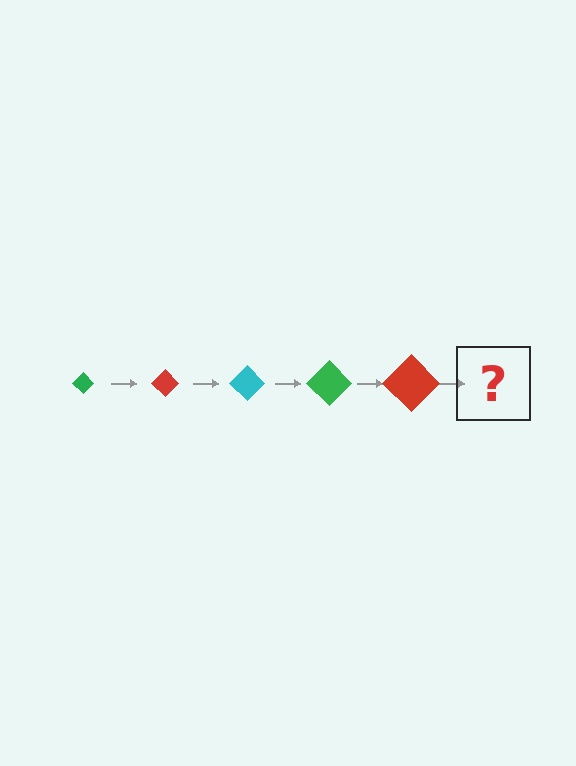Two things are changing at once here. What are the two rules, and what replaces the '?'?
The two rules are that the diamond grows larger each step and the color cycles through green, red, and cyan. The '?' should be a cyan diamond, larger than the previous one.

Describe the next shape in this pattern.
It should be a cyan diamond, larger than the previous one.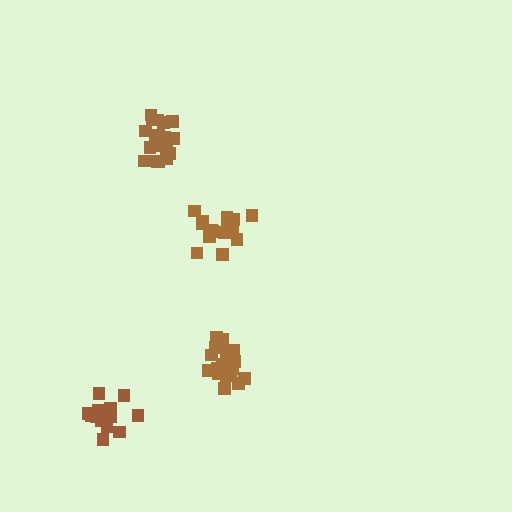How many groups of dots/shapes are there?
There are 4 groups.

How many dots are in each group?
Group 1: 20 dots, Group 2: 18 dots, Group 3: 14 dots, Group 4: 19 dots (71 total).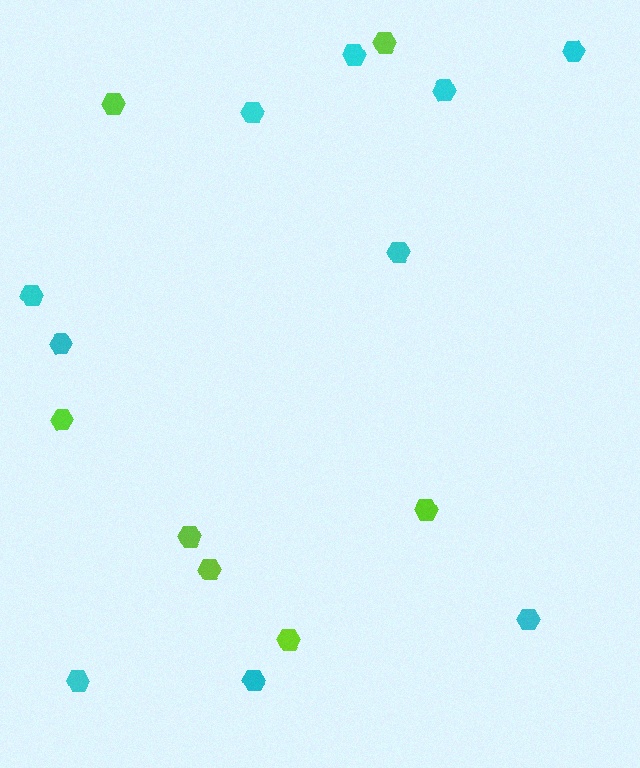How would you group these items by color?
There are 2 groups: one group of cyan hexagons (10) and one group of lime hexagons (7).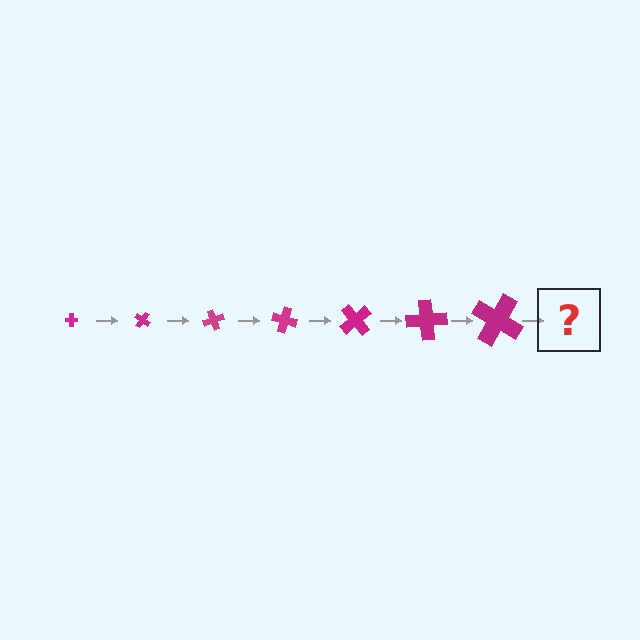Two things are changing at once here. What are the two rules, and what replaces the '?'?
The two rules are that the cross grows larger each step and it rotates 35 degrees each step. The '?' should be a cross, larger than the previous one and rotated 245 degrees from the start.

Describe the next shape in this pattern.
It should be a cross, larger than the previous one and rotated 245 degrees from the start.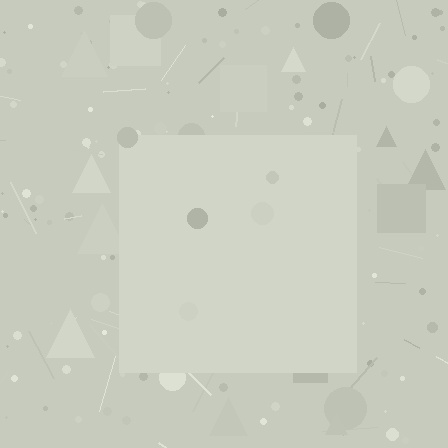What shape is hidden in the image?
A square is hidden in the image.